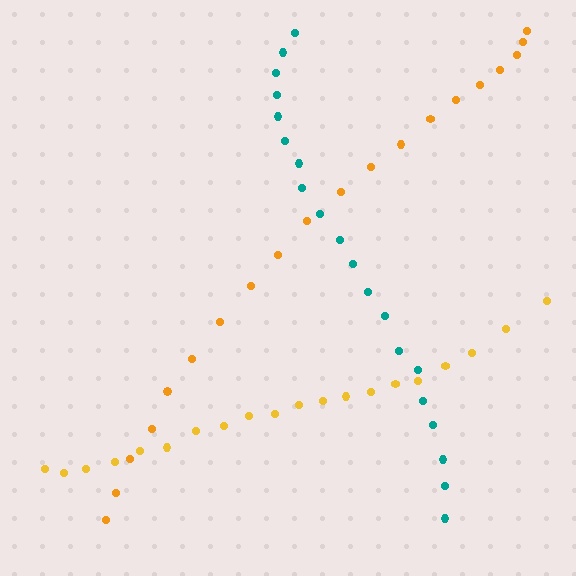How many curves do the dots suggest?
There are 3 distinct paths.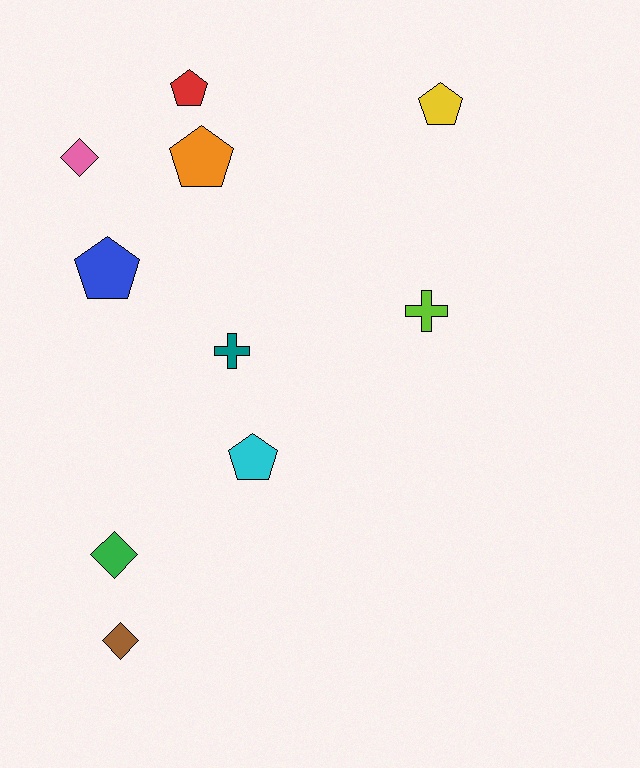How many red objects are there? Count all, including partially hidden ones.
There is 1 red object.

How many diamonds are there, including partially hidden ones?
There are 3 diamonds.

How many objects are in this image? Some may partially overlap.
There are 10 objects.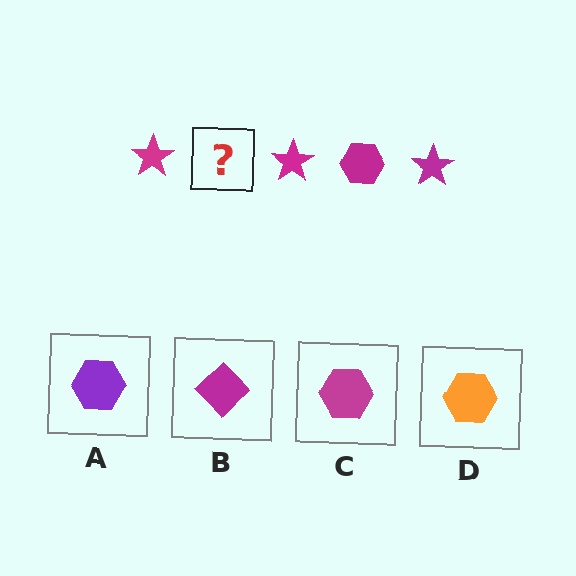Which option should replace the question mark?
Option C.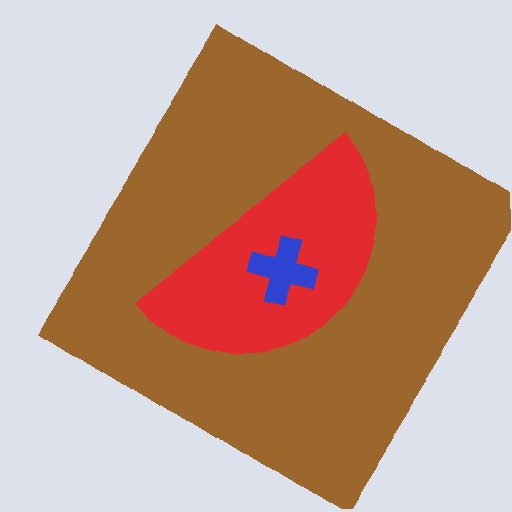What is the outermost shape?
The brown diamond.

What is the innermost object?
The blue cross.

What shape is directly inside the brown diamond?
The red semicircle.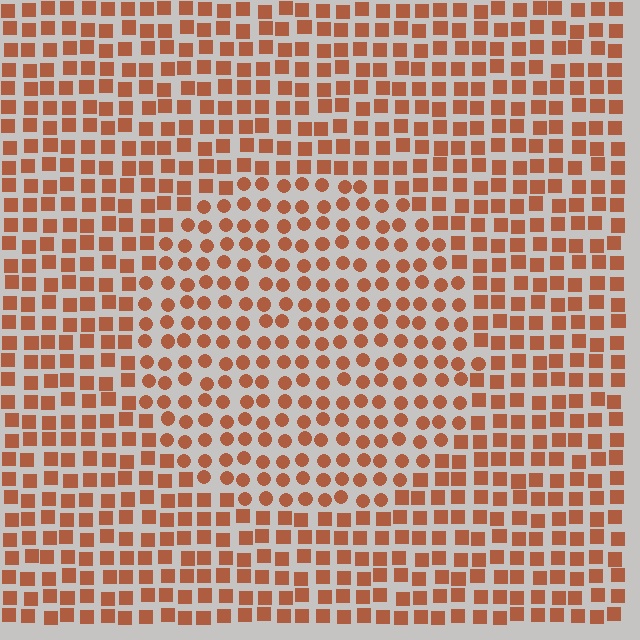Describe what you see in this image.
The image is filled with small brown elements arranged in a uniform grid. A circle-shaped region contains circles, while the surrounding area contains squares. The boundary is defined purely by the change in element shape.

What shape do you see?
I see a circle.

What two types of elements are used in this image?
The image uses circles inside the circle region and squares outside it.